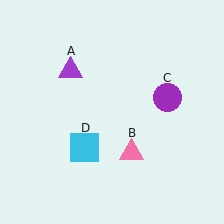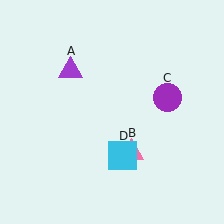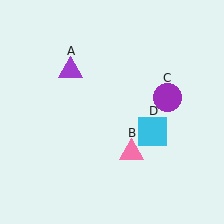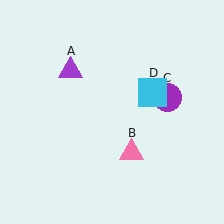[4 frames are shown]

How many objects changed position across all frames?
1 object changed position: cyan square (object D).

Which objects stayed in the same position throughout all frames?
Purple triangle (object A) and pink triangle (object B) and purple circle (object C) remained stationary.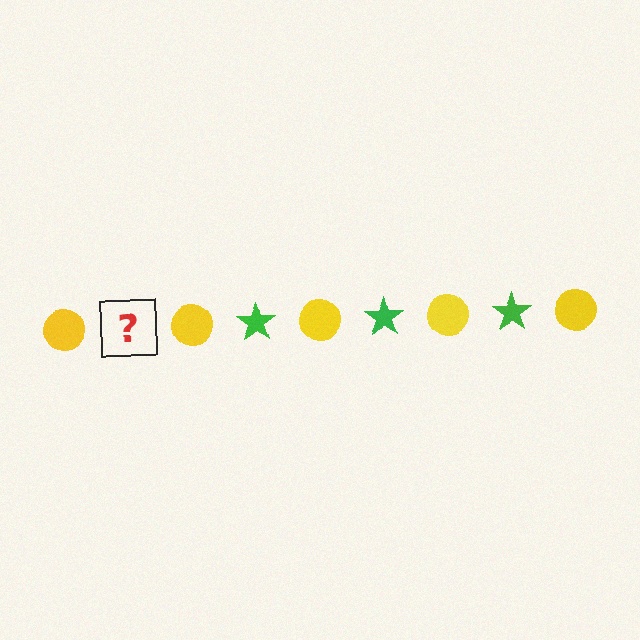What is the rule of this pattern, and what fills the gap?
The rule is that the pattern alternates between yellow circle and green star. The gap should be filled with a green star.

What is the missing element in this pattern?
The missing element is a green star.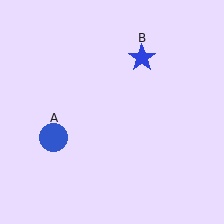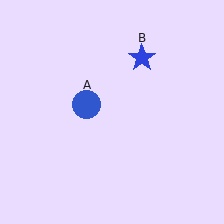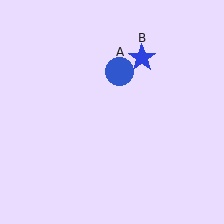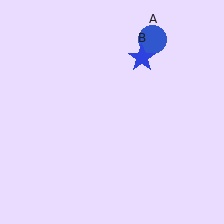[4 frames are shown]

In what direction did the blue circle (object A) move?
The blue circle (object A) moved up and to the right.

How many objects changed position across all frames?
1 object changed position: blue circle (object A).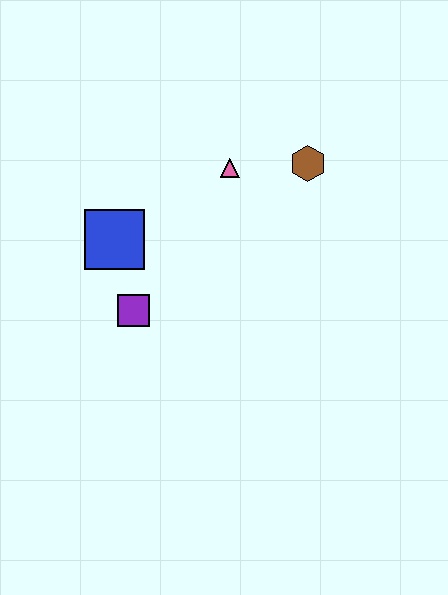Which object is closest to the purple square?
The blue square is closest to the purple square.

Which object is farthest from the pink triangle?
The purple square is farthest from the pink triangle.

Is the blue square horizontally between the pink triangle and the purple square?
No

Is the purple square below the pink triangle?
Yes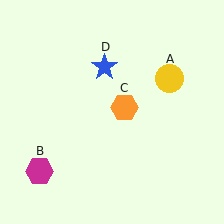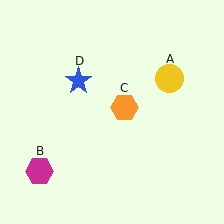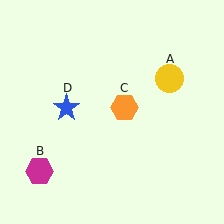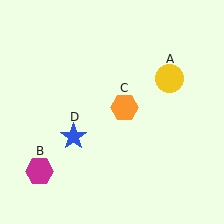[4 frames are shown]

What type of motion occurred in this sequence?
The blue star (object D) rotated counterclockwise around the center of the scene.